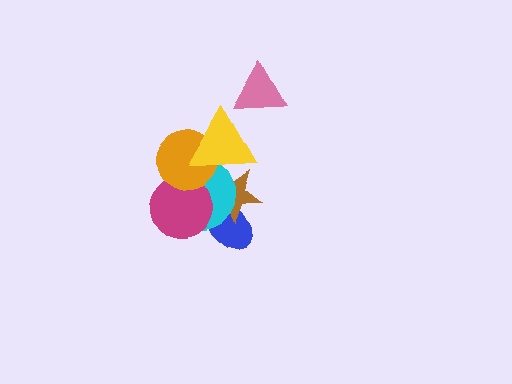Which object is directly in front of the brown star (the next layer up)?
The cyan circle is directly in front of the brown star.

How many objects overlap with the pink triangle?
0 objects overlap with the pink triangle.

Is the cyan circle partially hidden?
Yes, it is partially covered by another shape.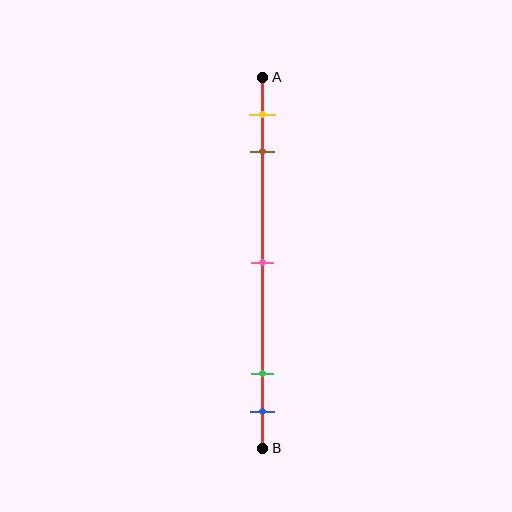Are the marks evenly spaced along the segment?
No, the marks are not evenly spaced.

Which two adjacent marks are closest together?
The green and blue marks are the closest adjacent pair.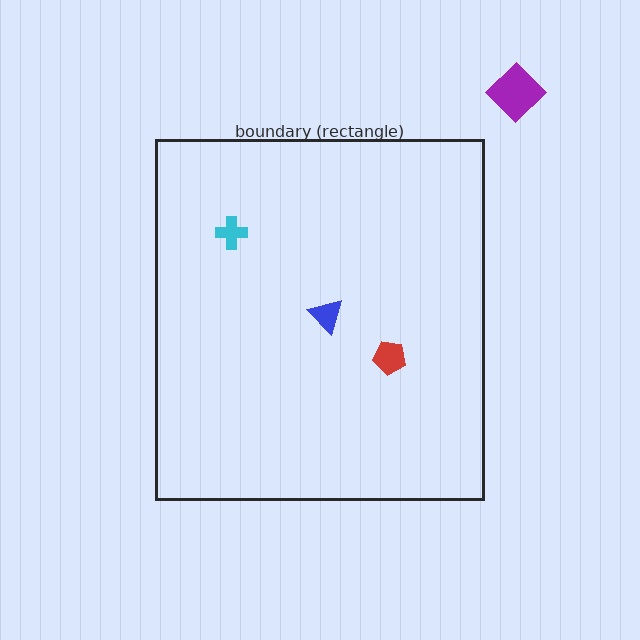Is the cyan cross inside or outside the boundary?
Inside.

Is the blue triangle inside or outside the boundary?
Inside.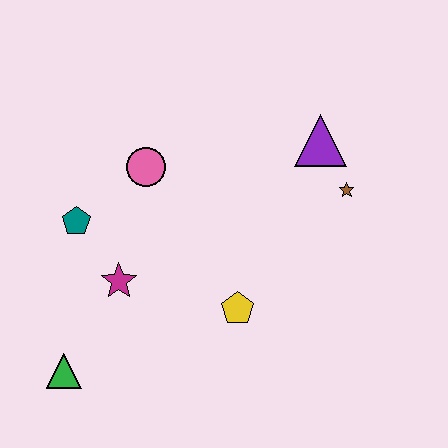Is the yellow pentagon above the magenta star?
No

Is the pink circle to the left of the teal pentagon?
No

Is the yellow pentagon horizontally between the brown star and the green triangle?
Yes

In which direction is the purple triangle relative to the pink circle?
The purple triangle is to the right of the pink circle.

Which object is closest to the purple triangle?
The brown star is closest to the purple triangle.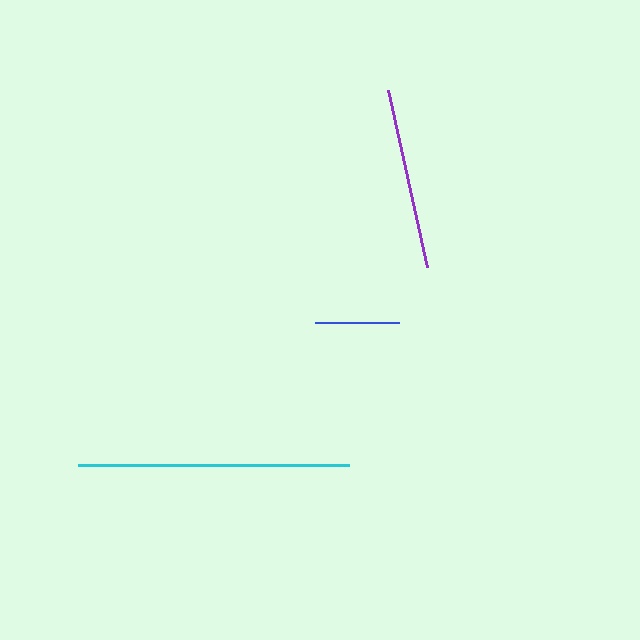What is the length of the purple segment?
The purple segment is approximately 182 pixels long.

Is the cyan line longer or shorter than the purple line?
The cyan line is longer than the purple line.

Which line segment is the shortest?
The blue line is the shortest at approximately 84 pixels.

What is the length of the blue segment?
The blue segment is approximately 84 pixels long.